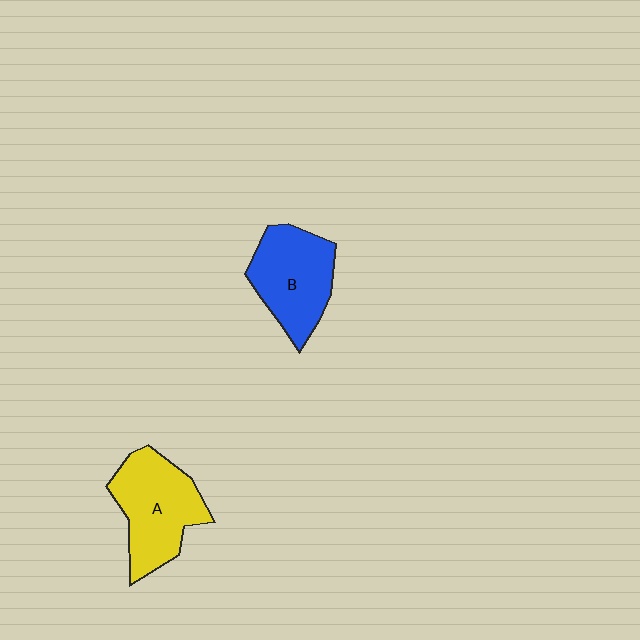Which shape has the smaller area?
Shape B (blue).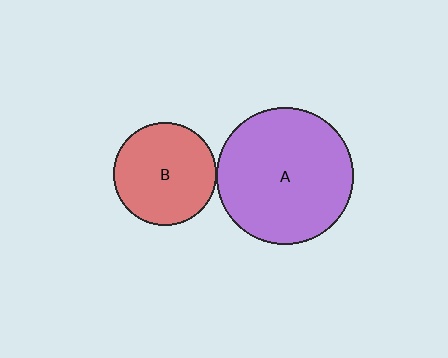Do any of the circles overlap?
No, none of the circles overlap.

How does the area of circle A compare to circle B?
Approximately 1.8 times.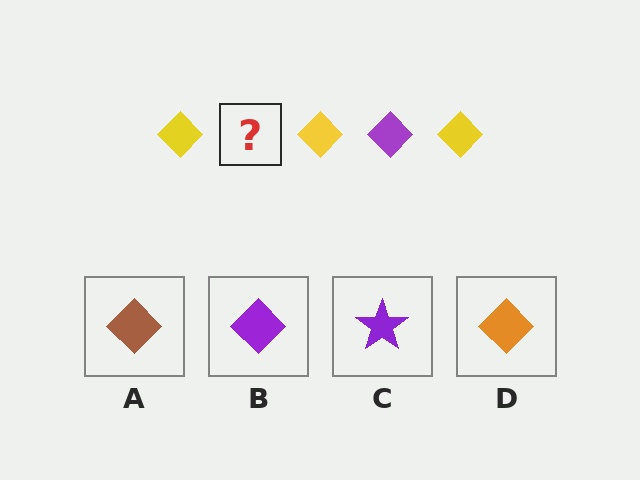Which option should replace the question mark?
Option B.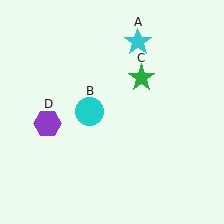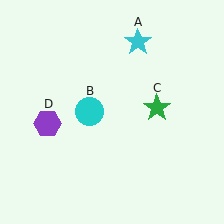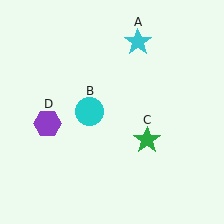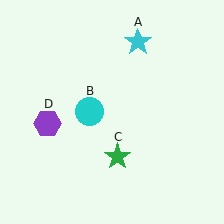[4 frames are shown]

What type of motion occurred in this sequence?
The green star (object C) rotated clockwise around the center of the scene.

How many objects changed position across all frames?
1 object changed position: green star (object C).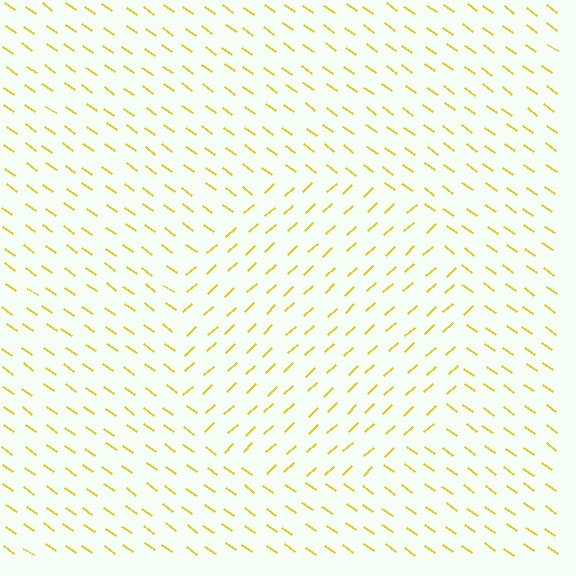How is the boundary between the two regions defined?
The boundary is defined purely by a change in line orientation (approximately 78 degrees difference). All lines are the same color and thickness.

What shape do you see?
I see a circle.